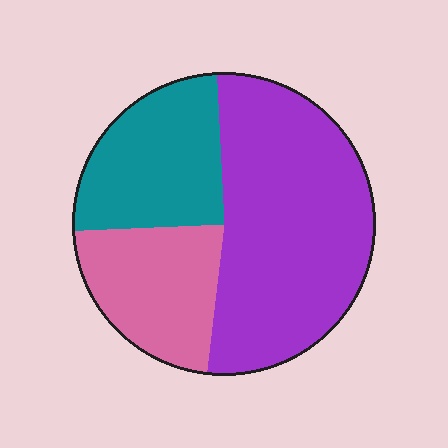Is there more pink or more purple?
Purple.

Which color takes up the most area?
Purple, at roughly 50%.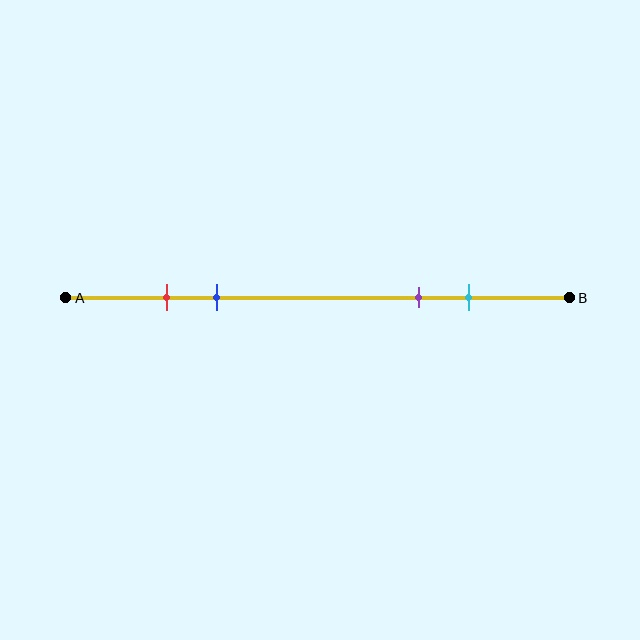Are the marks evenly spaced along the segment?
No, the marks are not evenly spaced.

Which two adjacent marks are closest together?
The red and blue marks are the closest adjacent pair.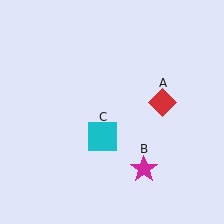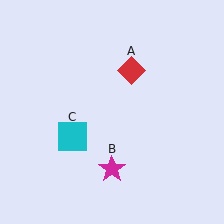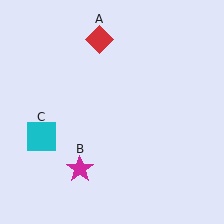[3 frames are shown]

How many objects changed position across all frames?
3 objects changed position: red diamond (object A), magenta star (object B), cyan square (object C).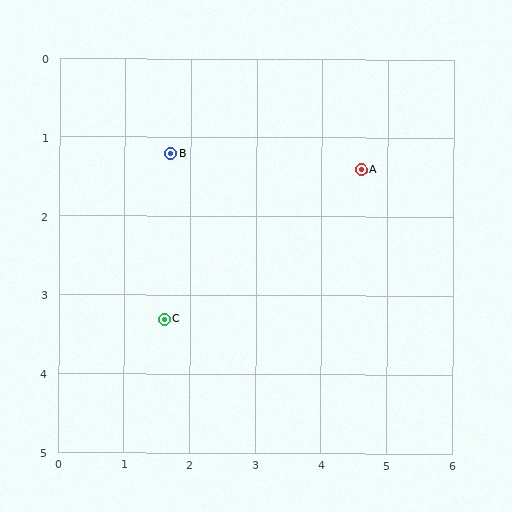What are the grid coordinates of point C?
Point C is at approximately (1.6, 3.3).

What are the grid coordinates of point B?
Point B is at approximately (1.7, 1.2).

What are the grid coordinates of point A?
Point A is at approximately (4.6, 1.4).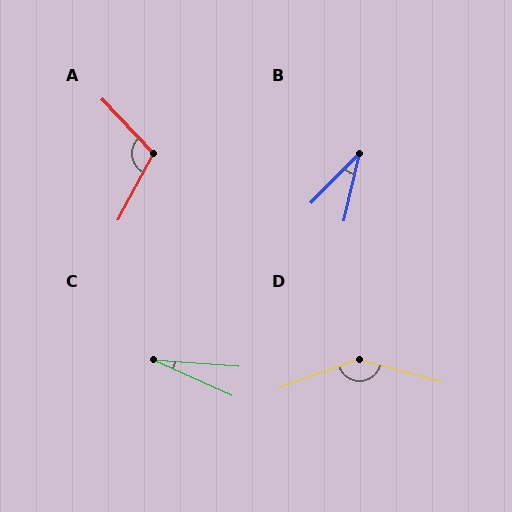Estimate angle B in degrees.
Approximately 32 degrees.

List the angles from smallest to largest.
C (20°), B (32°), A (108°), D (145°).